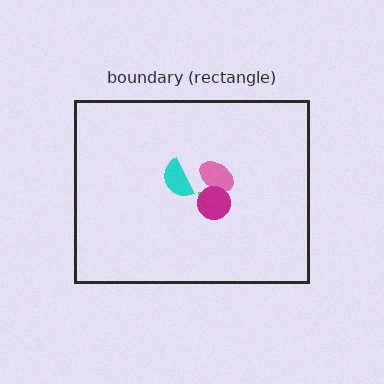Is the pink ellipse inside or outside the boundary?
Inside.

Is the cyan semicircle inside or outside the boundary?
Inside.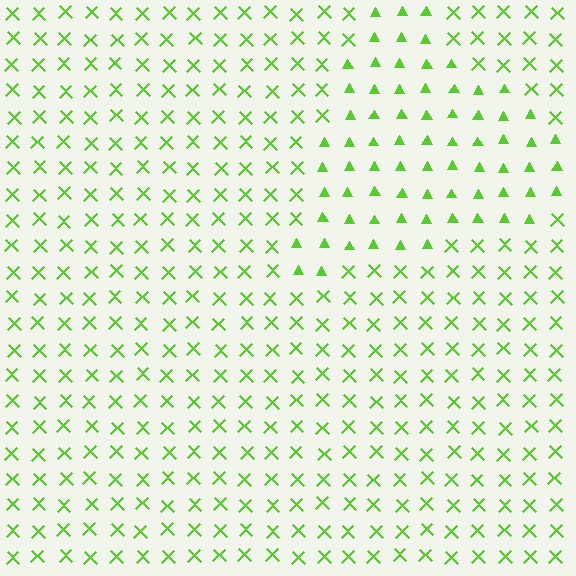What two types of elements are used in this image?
The image uses triangles inside the triangle region and X marks outside it.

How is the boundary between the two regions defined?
The boundary is defined by a change in element shape: triangles inside vs. X marks outside. All elements share the same color and spacing.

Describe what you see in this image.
The image is filled with small lime elements arranged in a uniform grid. A triangle-shaped region contains triangles, while the surrounding area contains X marks. The boundary is defined purely by the change in element shape.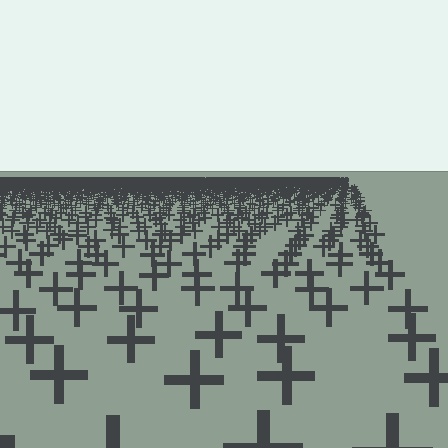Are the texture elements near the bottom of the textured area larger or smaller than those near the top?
Larger. Near the bottom, elements are closer to the viewer and appear at a bigger on-screen size.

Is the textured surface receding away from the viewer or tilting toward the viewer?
The surface is receding away from the viewer. Texture elements get smaller and denser toward the top.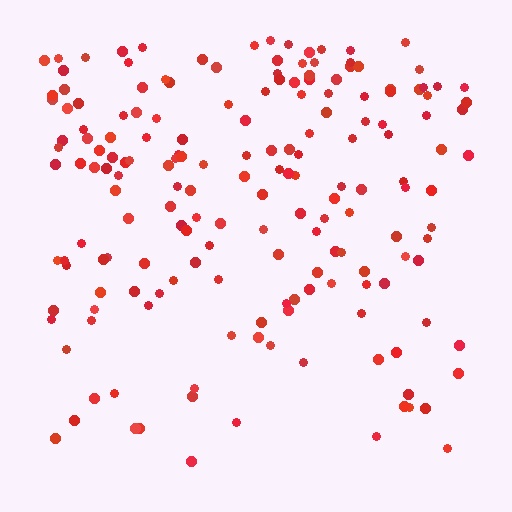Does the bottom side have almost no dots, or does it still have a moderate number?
Still a moderate number, just noticeably fewer than the top.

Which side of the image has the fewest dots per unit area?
The bottom.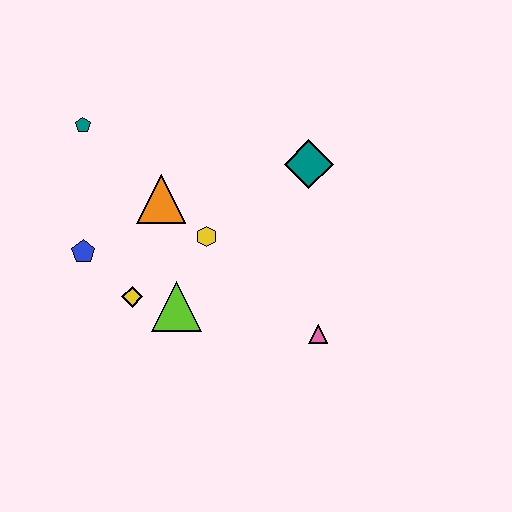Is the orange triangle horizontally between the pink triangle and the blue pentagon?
Yes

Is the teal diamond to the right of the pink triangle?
No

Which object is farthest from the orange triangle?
The pink triangle is farthest from the orange triangle.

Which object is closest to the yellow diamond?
The lime triangle is closest to the yellow diamond.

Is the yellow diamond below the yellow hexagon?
Yes